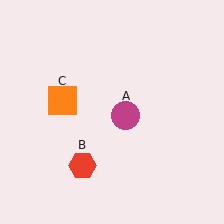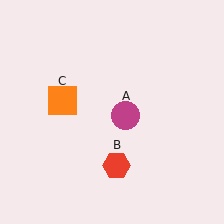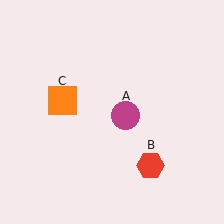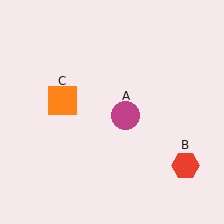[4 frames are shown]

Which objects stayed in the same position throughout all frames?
Magenta circle (object A) and orange square (object C) remained stationary.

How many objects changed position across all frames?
1 object changed position: red hexagon (object B).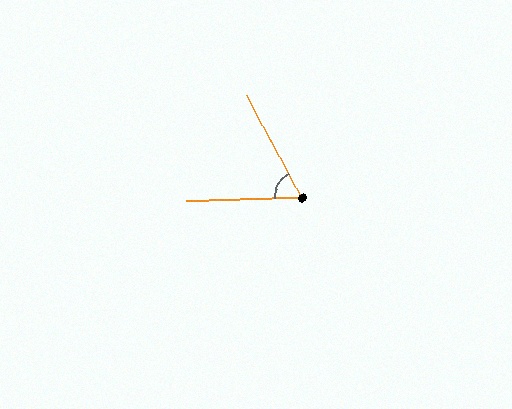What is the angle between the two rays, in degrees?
Approximately 64 degrees.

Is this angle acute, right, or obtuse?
It is acute.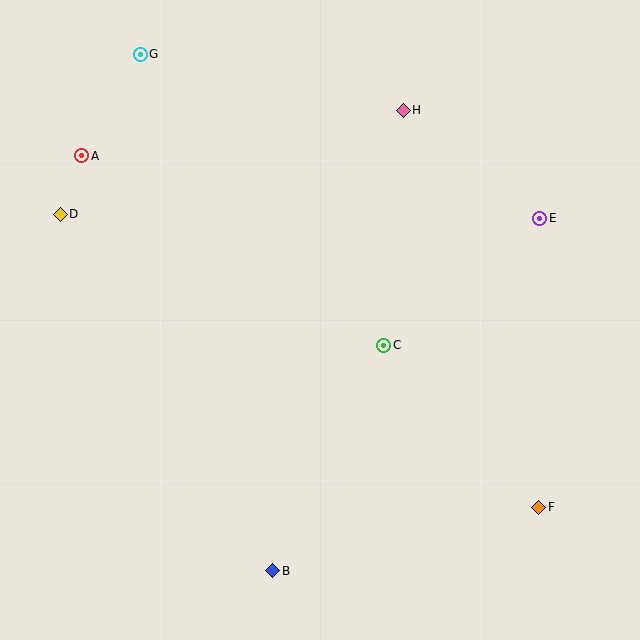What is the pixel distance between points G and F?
The distance between G and F is 603 pixels.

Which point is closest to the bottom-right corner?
Point F is closest to the bottom-right corner.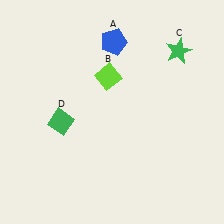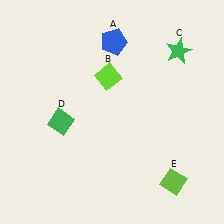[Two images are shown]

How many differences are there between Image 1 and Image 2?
There is 1 difference between the two images.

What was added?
A lime diamond (E) was added in Image 2.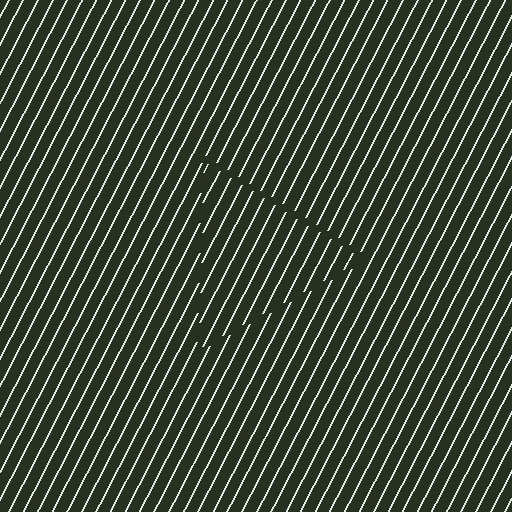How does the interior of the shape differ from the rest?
The interior of the shape contains the same grating, shifted by half a period — the contour is defined by the phase discontinuity where line-ends from the inner and outer gratings abut.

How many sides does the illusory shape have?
3 sides — the line-ends trace a triangle.